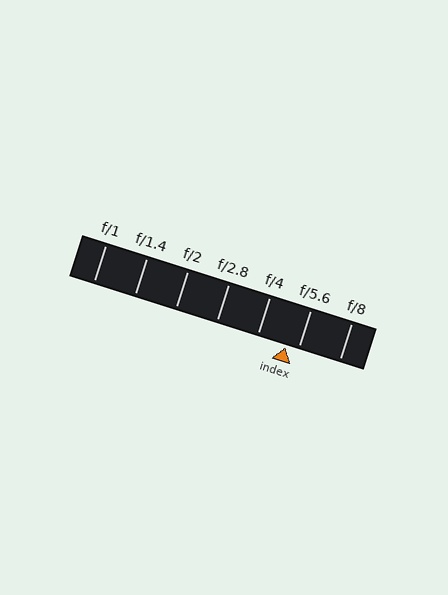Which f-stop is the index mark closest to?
The index mark is closest to f/5.6.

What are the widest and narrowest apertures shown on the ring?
The widest aperture shown is f/1 and the narrowest is f/8.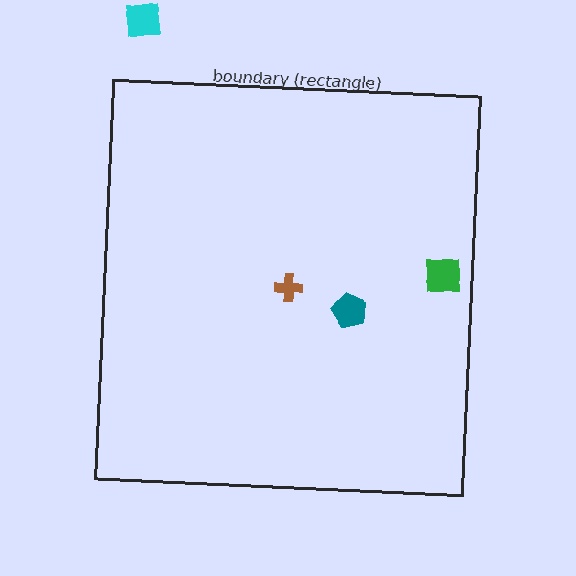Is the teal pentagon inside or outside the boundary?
Inside.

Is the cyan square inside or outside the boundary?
Outside.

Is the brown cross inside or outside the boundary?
Inside.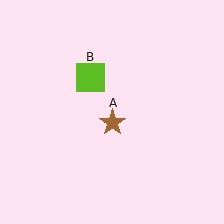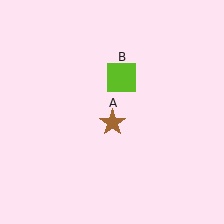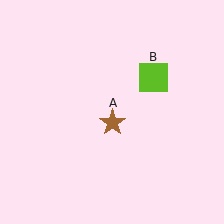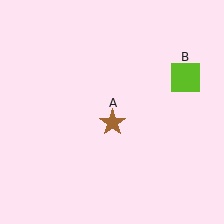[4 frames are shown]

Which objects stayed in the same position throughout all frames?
Brown star (object A) remained stationary.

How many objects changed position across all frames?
1 object changed position: lime square (object B).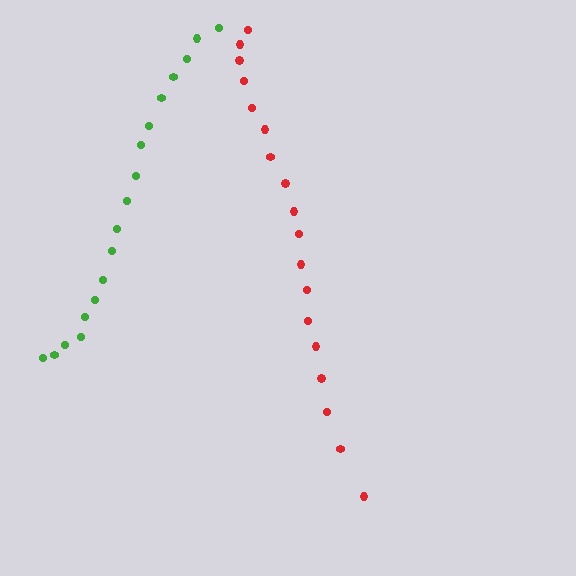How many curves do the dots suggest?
There are 2 distinct paths.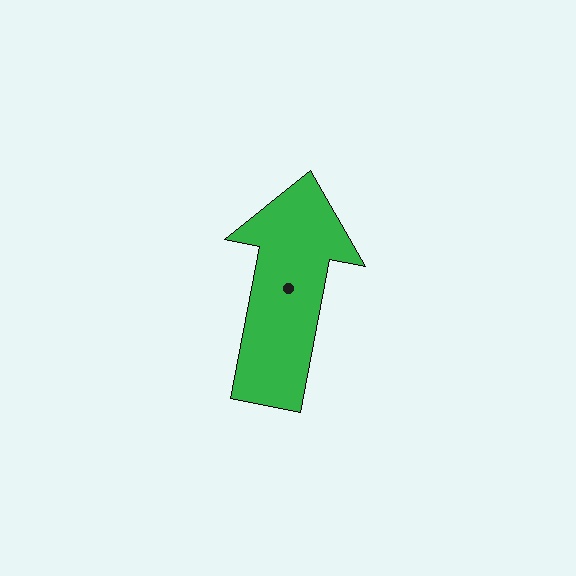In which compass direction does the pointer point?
North.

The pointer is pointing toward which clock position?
Roughly 12 o'clock.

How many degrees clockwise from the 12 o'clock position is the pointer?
Approximately 11 degrees.